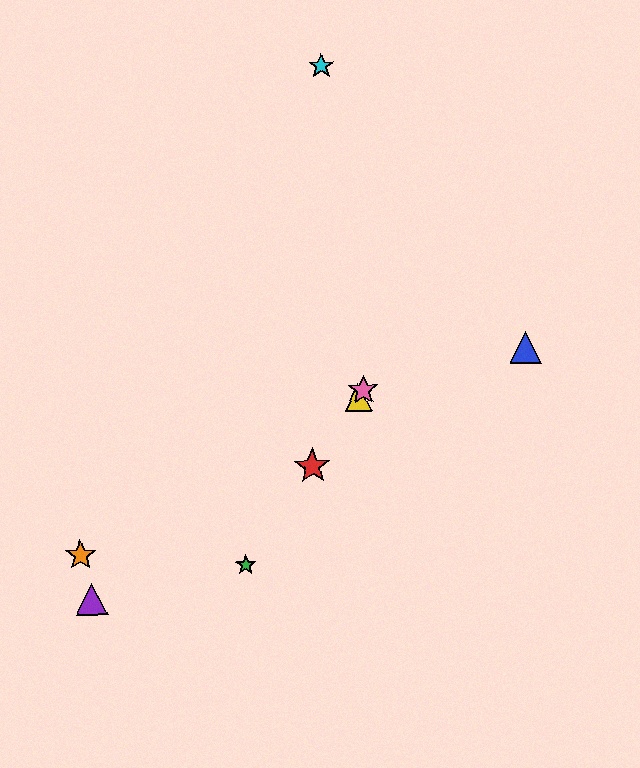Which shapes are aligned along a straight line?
The red star, the green star, the yellow triangle, the pink star are aligned along a straight line.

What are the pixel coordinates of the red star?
The red star is at (312, 466).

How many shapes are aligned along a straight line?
4 shapes (the red star, the green star, the yellow triangle, the pink star) are aligned along a straight line.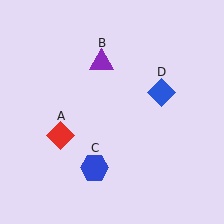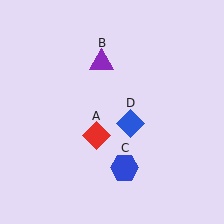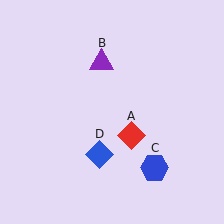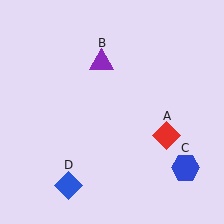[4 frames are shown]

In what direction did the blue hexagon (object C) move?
The blue hexagon (object C) moved right.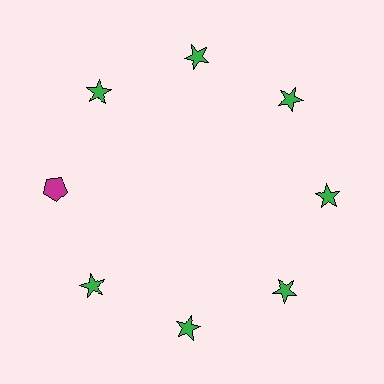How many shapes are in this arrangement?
There are 8 shapes arranged in a ring pattern.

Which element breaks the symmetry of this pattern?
The magenta pentagon at roughly the 9 o'clock position breaks the symmetry. All other shapes are green stars.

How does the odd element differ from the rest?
It differs in both color (magenta instead of green) and shape (pentagon instead of star).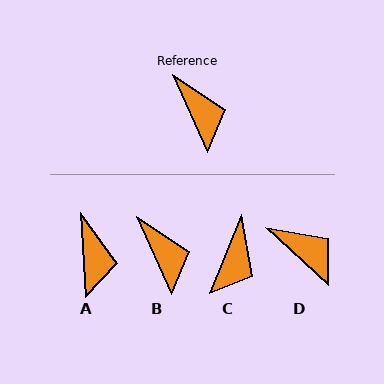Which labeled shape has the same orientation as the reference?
B.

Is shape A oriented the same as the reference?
No, it is off by about 21 degrees.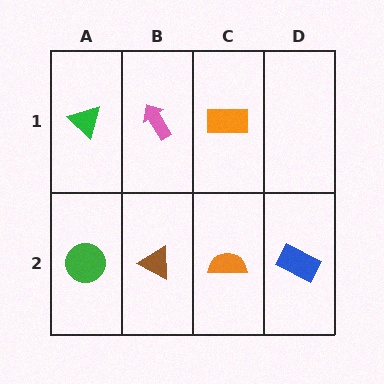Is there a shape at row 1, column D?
No, that cell is empty.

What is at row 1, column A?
A green triangle.